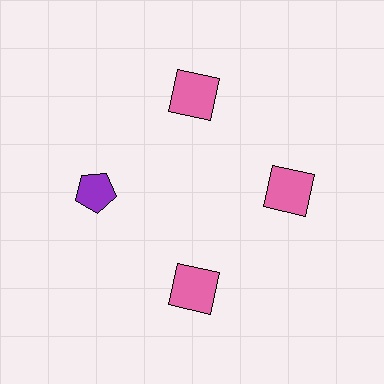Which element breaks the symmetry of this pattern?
The purple pentagon at roughly the 9 o'clock position breaks the symmetry. All other shapes are pink squares.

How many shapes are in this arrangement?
There are 4 shapes arranged in a ring pattern.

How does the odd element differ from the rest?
It differs in both color (purple instead of pink) and shape (pentagon instead of square).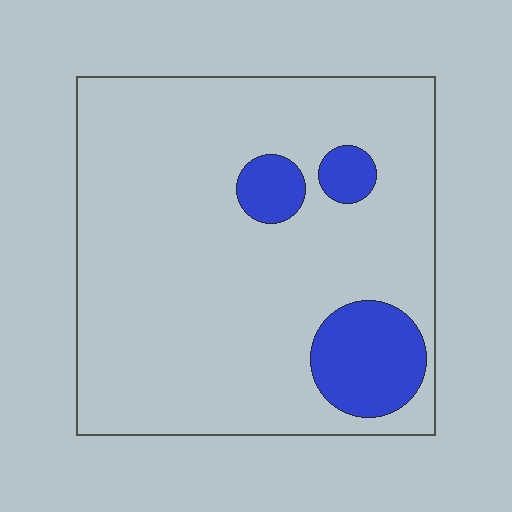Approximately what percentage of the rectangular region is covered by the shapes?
Approximately 15%.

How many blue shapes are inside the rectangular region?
3.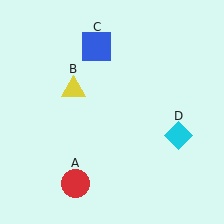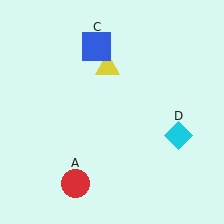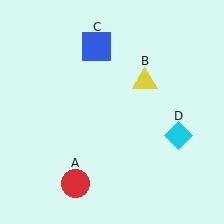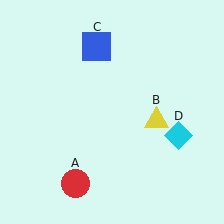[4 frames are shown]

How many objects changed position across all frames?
1 object changed position: yellow triangle (object B).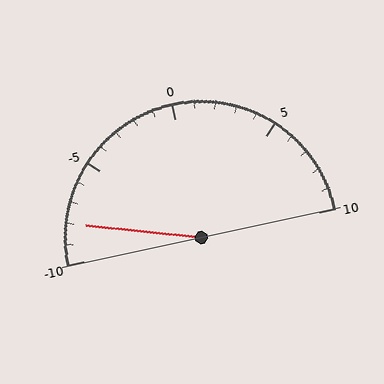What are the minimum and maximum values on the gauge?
The gauge ranges from -10 to 10.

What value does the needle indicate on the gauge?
The needle indicates approximately -8.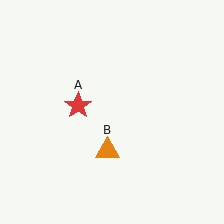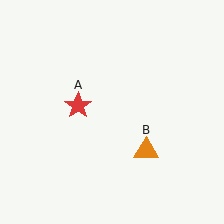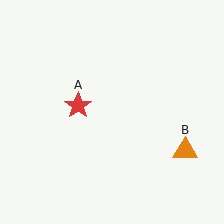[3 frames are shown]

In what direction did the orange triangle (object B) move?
The orange triangle (object B) moved right.